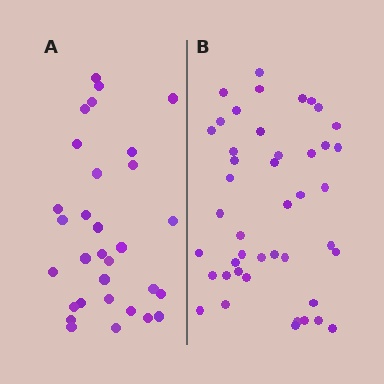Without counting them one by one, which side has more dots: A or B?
Region B (the right region) has more dots.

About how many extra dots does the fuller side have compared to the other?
Region B has approximately 15 more dots than region A.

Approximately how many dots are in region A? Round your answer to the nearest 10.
About 30 dots. (The exact count is 31, which rounds to 30.)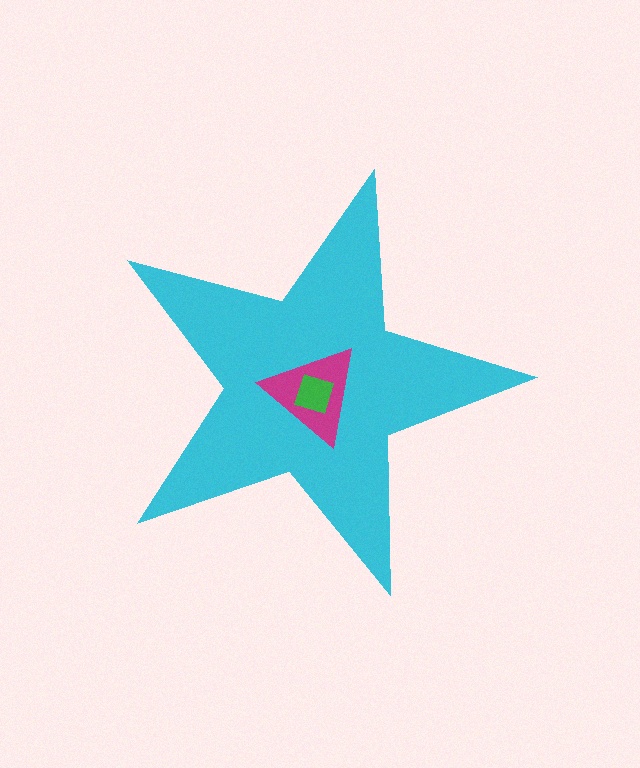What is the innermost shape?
The green diamond.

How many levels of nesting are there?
3.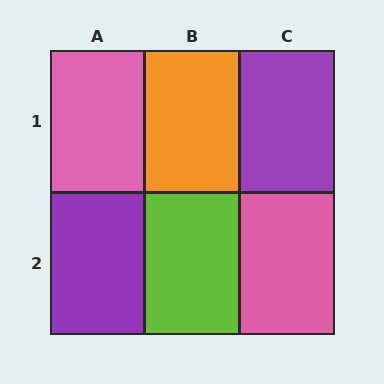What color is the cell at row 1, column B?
Orange.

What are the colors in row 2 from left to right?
Purple, lime, pink.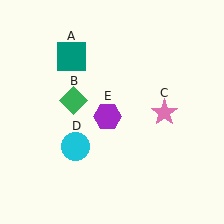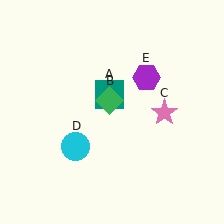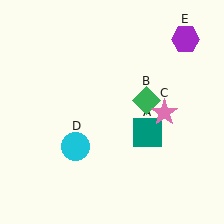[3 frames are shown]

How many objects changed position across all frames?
3 objects changed position: teal square (object A), green diamond (object B), purple hexagon (object E).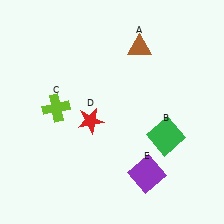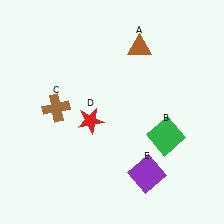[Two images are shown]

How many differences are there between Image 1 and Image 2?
There is 1 difference between the two images.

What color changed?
The cross (C) changed from lime in Image 1 to brown in Image 2.